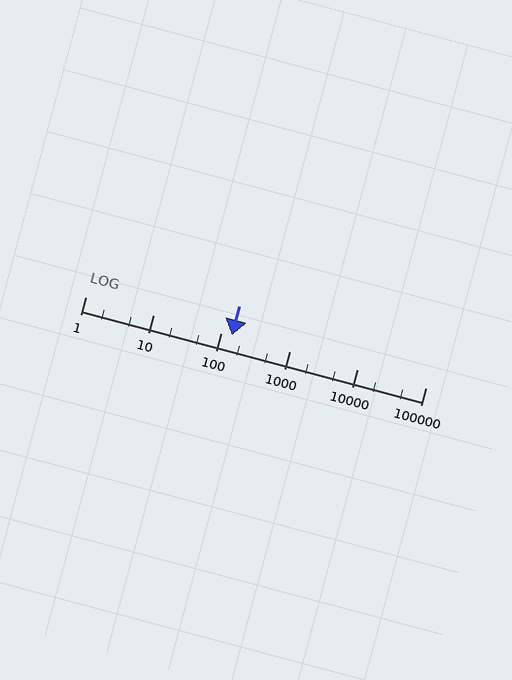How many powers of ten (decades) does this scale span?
The scale spans 5 decades, from 1 to 100000.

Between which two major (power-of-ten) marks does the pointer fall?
The pointer is between 100 and 1000.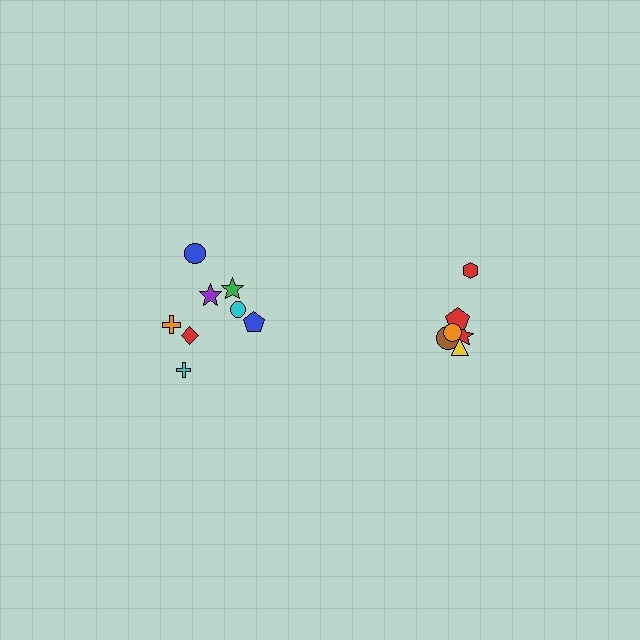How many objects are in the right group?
There are 6 objects.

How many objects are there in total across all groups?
There are 14 objects.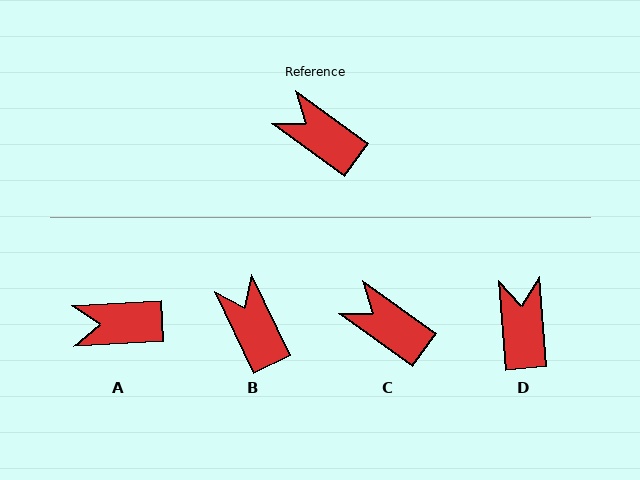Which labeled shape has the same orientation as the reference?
C.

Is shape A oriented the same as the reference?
No, it is off by about 39 degrees.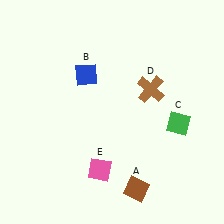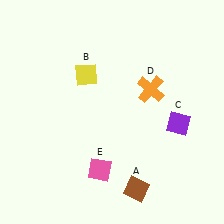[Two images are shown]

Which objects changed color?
B changed from blue to yellow. C changed from green to purple. D changed from brown to orange.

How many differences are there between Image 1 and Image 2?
There are 3 differences between the two images.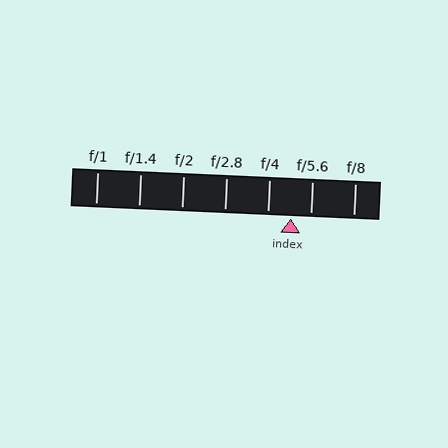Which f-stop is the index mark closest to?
The index mark is closest to f/5.6.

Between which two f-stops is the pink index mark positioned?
The index mark is between f/4 and f/5.6.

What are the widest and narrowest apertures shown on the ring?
The widest aperture shown is f/1 and the narrowest is f/8.